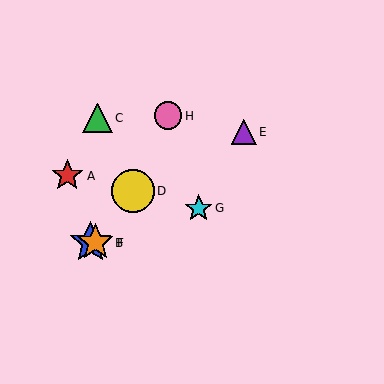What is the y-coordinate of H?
Object H is at y≈116.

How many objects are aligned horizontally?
2 objects (B, F) are aligned horizontally.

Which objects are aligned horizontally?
Objects B, F are aligned horizontally.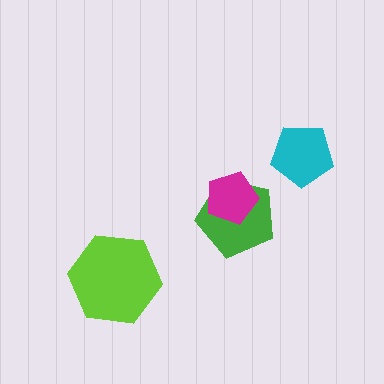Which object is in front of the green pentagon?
The magenta pentagon is in front of the green pentagon.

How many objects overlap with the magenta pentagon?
1 object overlaps with the magenta pentagon.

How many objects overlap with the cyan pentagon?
0 objects overlap with the cyan pentagon.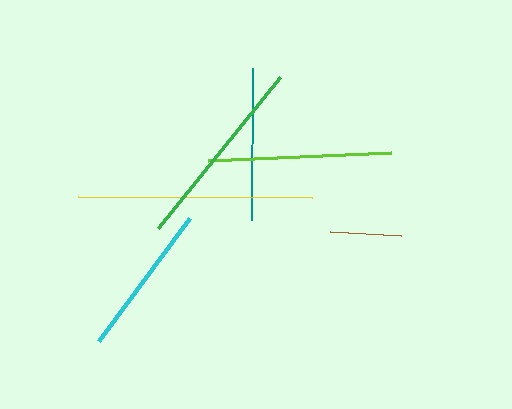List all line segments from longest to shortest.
From longest to shortest: yellow, green, lime, cyan, teal, brown.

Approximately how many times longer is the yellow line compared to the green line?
The yellow line is approximately 1.2 times the length of the green line.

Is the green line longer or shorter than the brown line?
The green line is longer than the brown line.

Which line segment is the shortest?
The brown line is the shortest at approximately 71 pixels.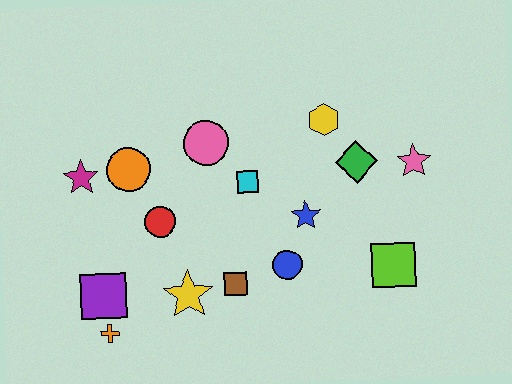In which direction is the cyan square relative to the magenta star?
The cyan square is to the right of the magenta star.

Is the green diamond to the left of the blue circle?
No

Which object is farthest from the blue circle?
The magenta star is farthest from the blue circle.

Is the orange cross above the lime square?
No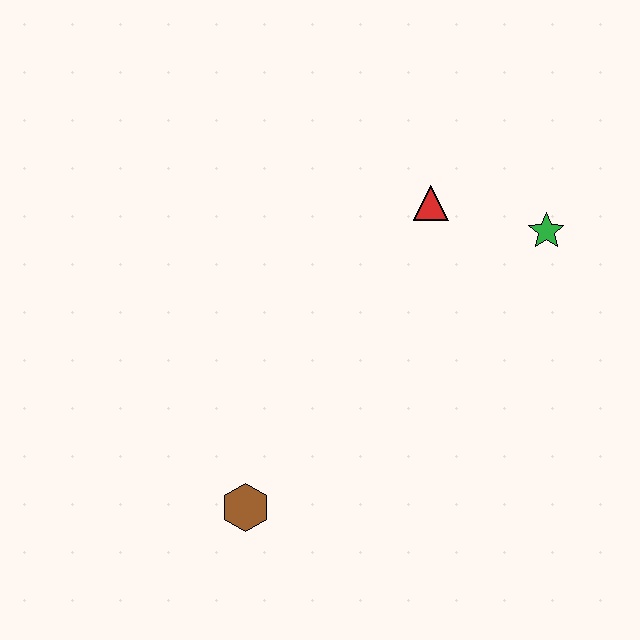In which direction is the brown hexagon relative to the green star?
The brown hexagon is to the left of the green star.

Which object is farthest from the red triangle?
The brown hexagon is farthest from the red triangle.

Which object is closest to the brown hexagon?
The red triangle is closest to the brown hexagon.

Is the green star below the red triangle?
Yes